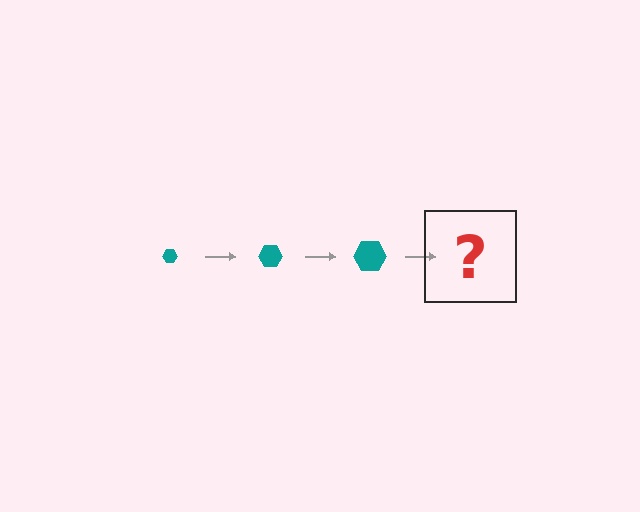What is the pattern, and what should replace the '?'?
The pattern is that the hexagon gets progressively larger each step. The '?' should be a teal hexagon, larger than the previous one.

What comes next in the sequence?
The next element should be a teal hexagon, larger than the previous one.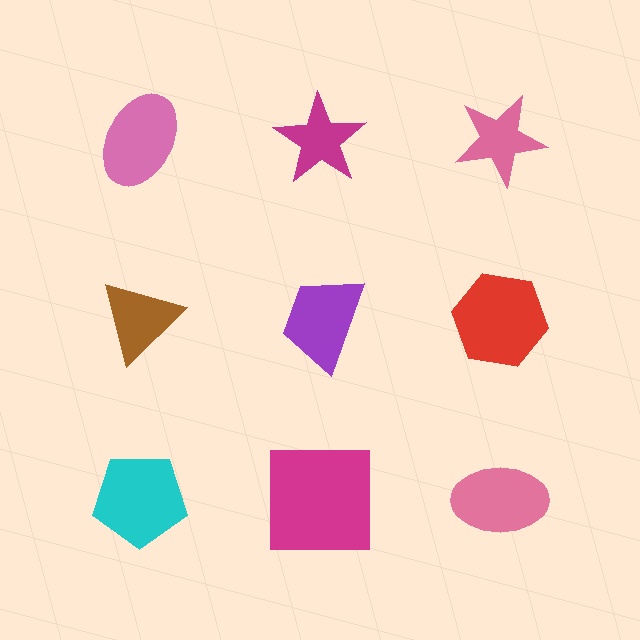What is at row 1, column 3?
A pink star.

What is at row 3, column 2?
A magenta square.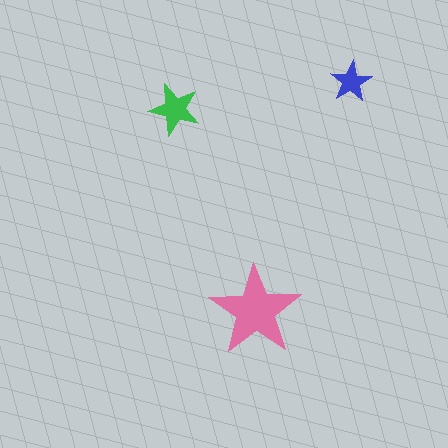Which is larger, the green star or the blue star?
The green one.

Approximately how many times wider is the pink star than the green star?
About 2 times wider.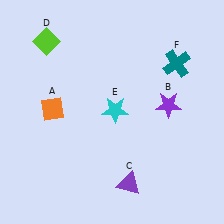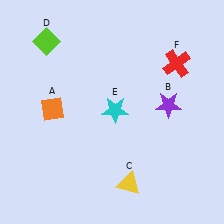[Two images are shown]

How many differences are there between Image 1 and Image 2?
There are 2 differences between the two images.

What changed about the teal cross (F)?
In Image 1, F is teal. In Image 2, it changed to red.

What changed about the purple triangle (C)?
In Image 1, C is purple. In Image 2, it changed to yellow.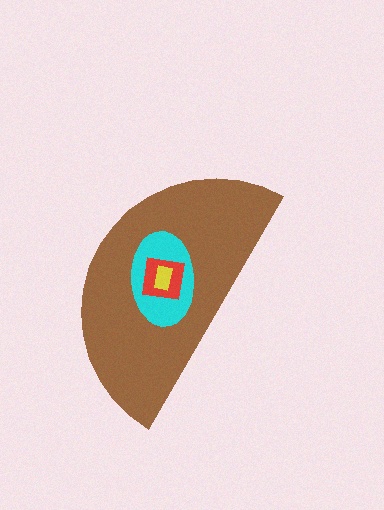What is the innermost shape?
The yellow rectangle.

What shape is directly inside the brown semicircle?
The cyan ellipse.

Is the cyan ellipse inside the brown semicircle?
Yes.